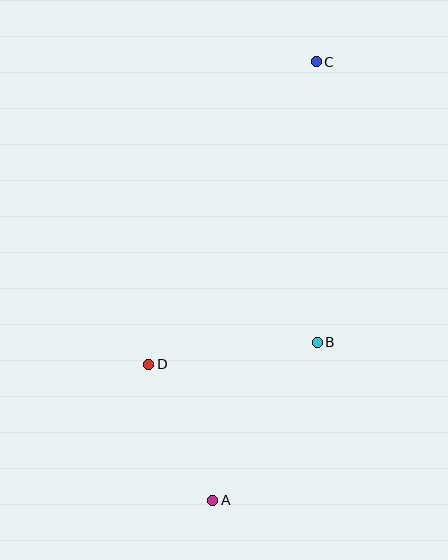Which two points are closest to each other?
Points A and D are closest to each other.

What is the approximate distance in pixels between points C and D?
The distance between C and D is approximately 346 pixels.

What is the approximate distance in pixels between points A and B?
The distance between A and B is approximately 190 pixels.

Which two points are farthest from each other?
Points A and C are farthest from each other.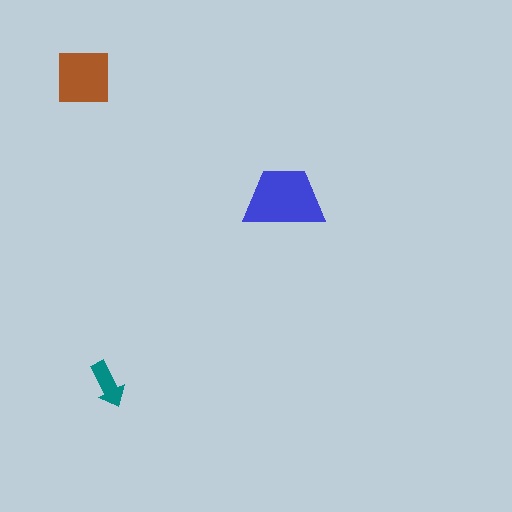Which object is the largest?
The blue trapezoid.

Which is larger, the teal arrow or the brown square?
The brown square.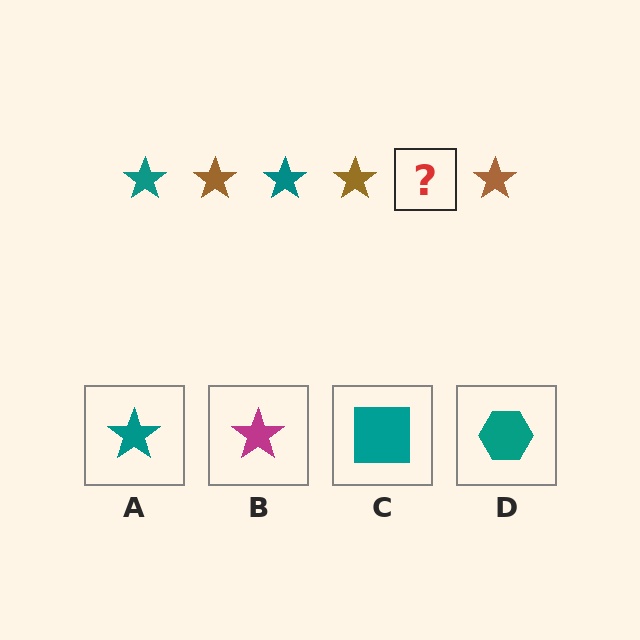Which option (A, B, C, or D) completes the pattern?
A.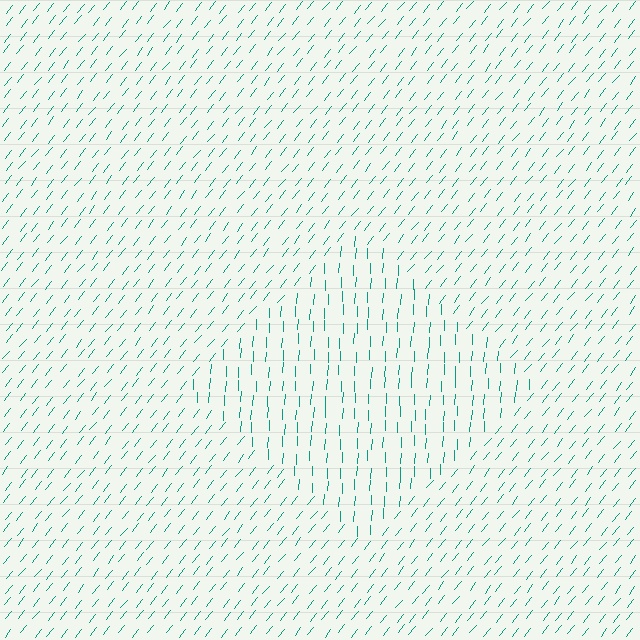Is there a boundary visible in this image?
Yes, there is a texture boundary formed by a change in line orientation.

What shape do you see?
I see a diamond.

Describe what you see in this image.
The image is filled with small teal line segments. A diamond region in the image has lines oriented differently from the surrounding lines, creating a visible texture boundary.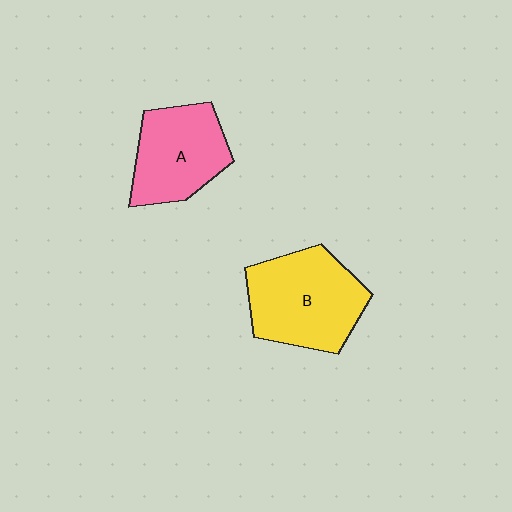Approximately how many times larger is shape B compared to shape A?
Approximately 1.2 times.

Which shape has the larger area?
Shape B (yellow).